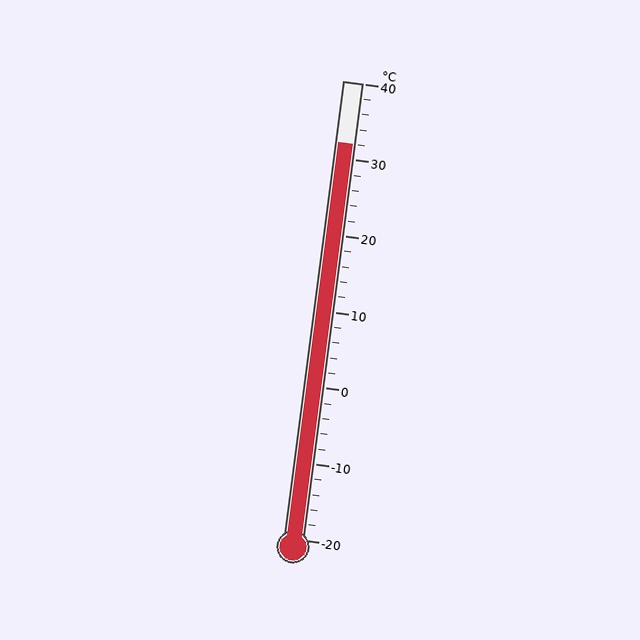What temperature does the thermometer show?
The thermometer shows approximately 32°C.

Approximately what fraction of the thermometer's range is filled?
The thermometer is filled to approximately 85% of its range.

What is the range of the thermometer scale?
The thermometer scale ranges from -20°C to 40°C.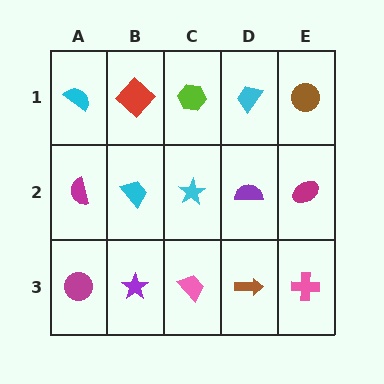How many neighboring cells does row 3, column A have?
2.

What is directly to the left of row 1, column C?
A red diamond.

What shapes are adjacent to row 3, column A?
A magenta semicircle (row 2, column A), a purple star (row 3, column B).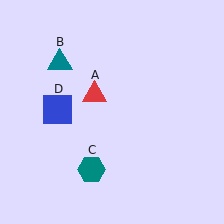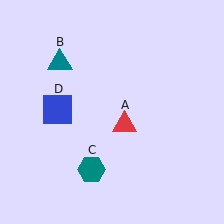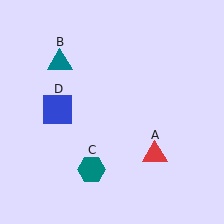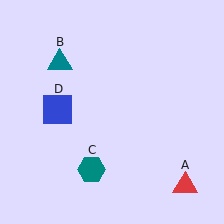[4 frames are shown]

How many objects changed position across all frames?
1 object changed position: red triangle (object A).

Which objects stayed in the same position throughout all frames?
Teal triangle (object B) and teal hexagon (object C) and blue square (object D) remained stationary.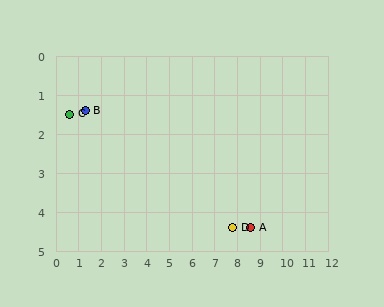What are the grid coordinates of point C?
Point C is at approximately (0.6, 1.5).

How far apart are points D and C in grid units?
Points D and C are about 7.8 grid units apart.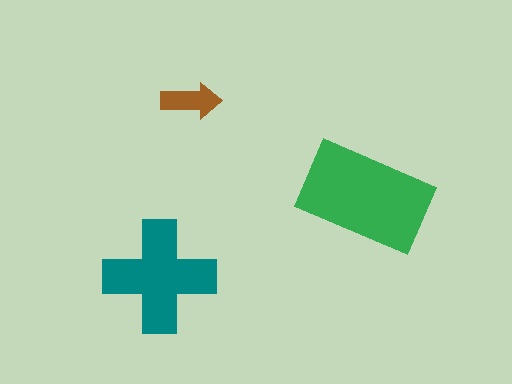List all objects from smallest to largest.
The brown arrow, the teal cross, the green rectangle.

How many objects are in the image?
There are 3 objects in the image.